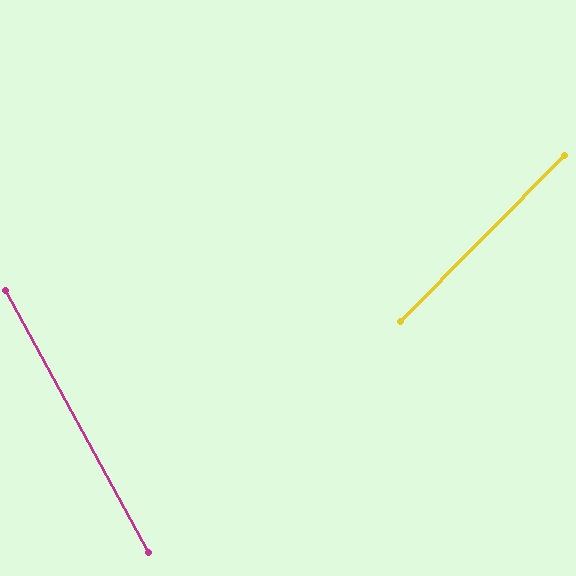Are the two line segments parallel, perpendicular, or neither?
Neither parallel nor perpendicular — they differ by about 74°.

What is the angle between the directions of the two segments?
Approximately 74 degrees.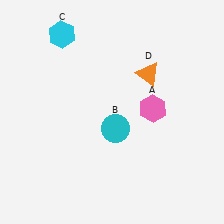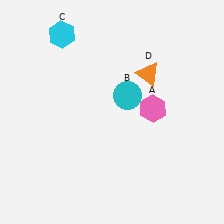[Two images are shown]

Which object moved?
The cyan circle (B) moved up.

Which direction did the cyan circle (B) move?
The cyan circle (B) moved up.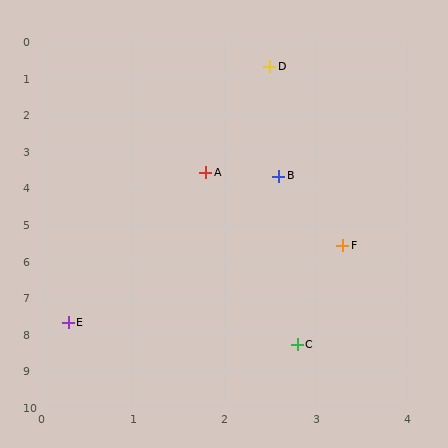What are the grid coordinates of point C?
Point C is at approximately (2.8, 8.3).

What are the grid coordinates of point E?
Point E is at approximately (0.3, 7.7).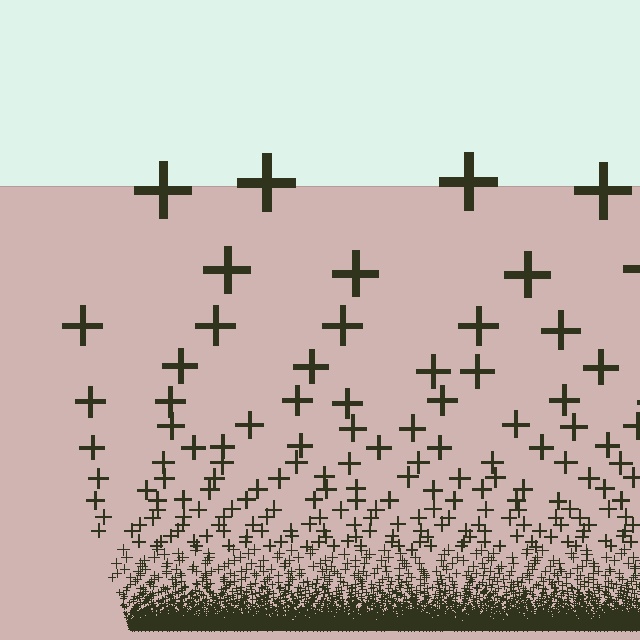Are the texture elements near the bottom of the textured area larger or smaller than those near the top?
Smaller. The gradient is inverted — elements near the bottom are smaller and denser.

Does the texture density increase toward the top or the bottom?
Density increases toward the bottom.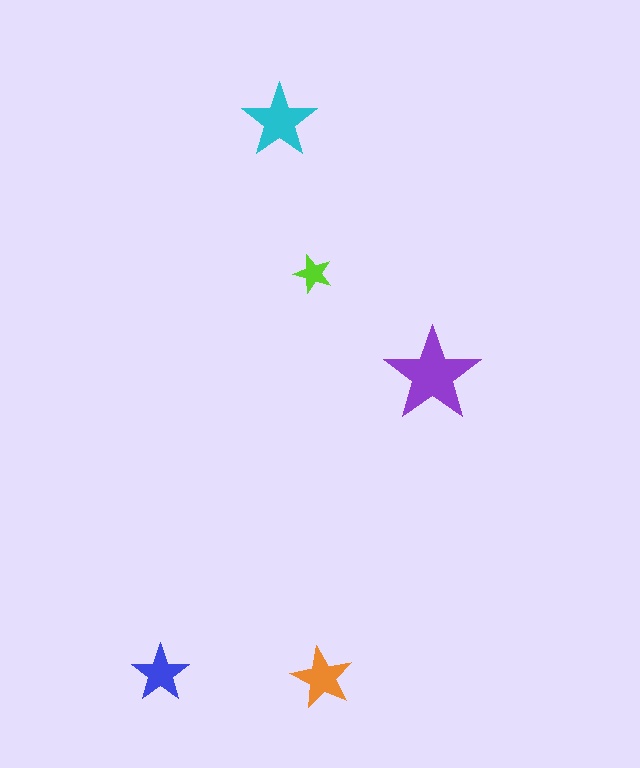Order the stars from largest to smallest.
the purple one, the cyan one, the orange one, the blue one, the lime one.